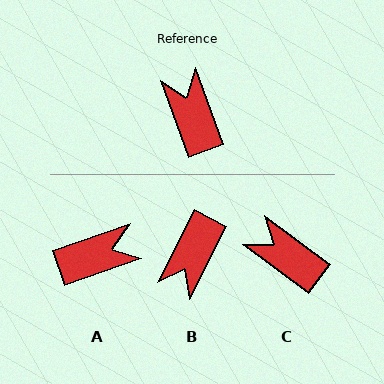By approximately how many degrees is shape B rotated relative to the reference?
Approximately 133 degrees counter-clockwise.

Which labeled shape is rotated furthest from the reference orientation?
B, about 133 degrees away.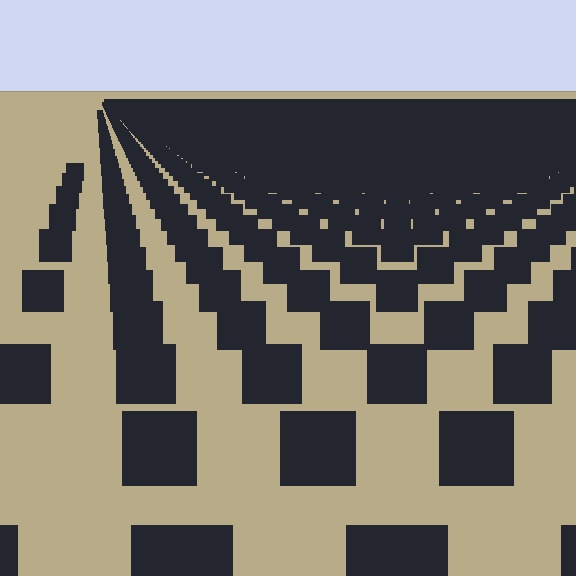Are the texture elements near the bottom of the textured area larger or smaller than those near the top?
Larger. Near the bottom, elements are closer to the viewer and appear at a bigger on-screen size.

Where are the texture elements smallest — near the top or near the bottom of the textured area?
Near the top.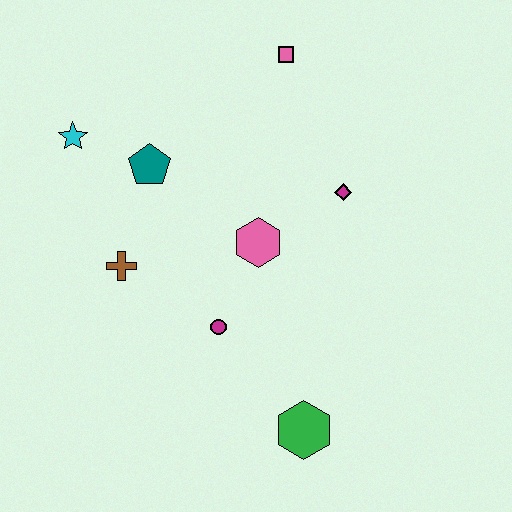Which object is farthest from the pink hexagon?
The cyan star is farthest from the pink hexagon.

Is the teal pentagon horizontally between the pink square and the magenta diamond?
No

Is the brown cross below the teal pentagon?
Yes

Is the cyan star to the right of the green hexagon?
No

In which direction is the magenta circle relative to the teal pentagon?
The magenta circle is below the teal pentagon.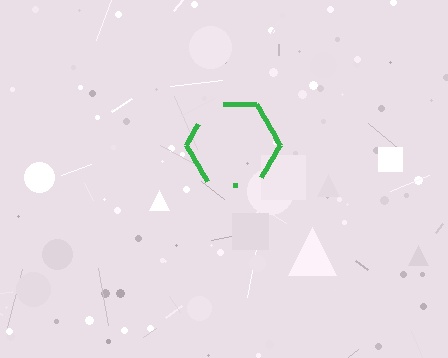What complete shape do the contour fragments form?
The contour fragments form a hexagon.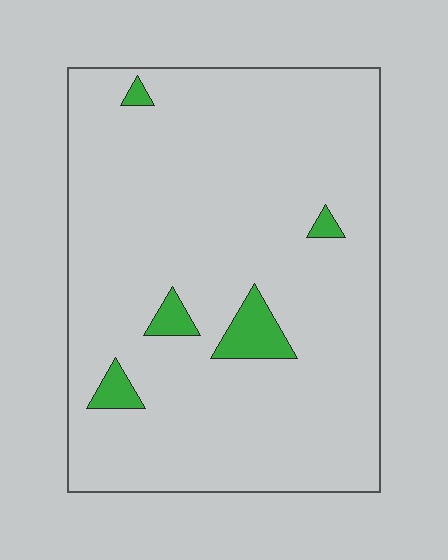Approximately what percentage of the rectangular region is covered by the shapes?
Approximately 5%.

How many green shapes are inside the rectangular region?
5.